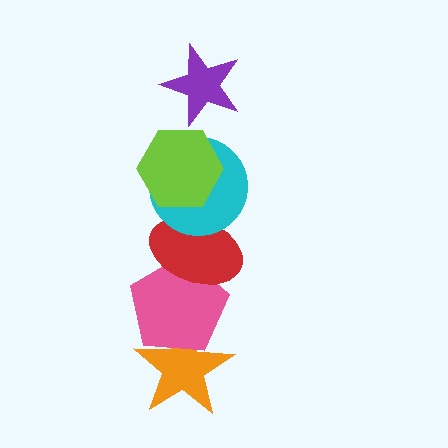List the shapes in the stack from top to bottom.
From top to bottom: the purple star, the lime hexagon, the cyan circle, the red ellipse, the pink pentagon, the orange star.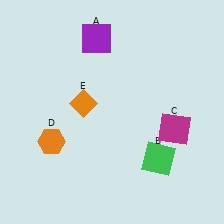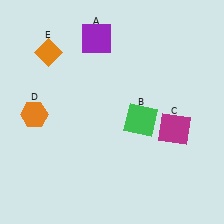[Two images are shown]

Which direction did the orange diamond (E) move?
The orange diamond (E) moved up.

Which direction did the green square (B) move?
The green square (B) moved up.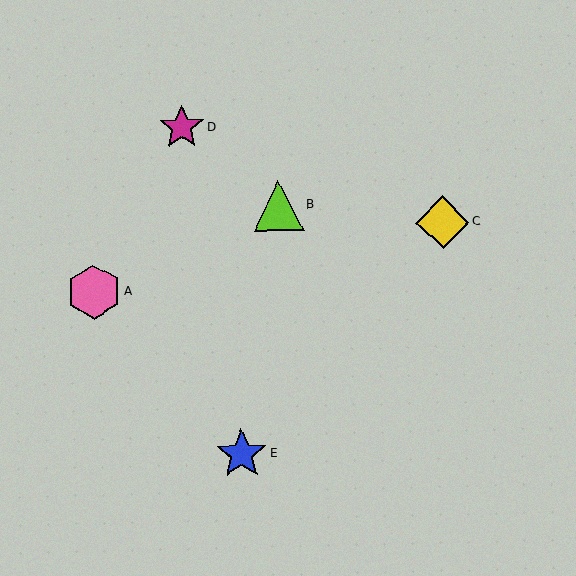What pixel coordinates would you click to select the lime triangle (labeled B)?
Click at (278, 205) to select the lime triangle B.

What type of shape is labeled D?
Shape D is a magenta star.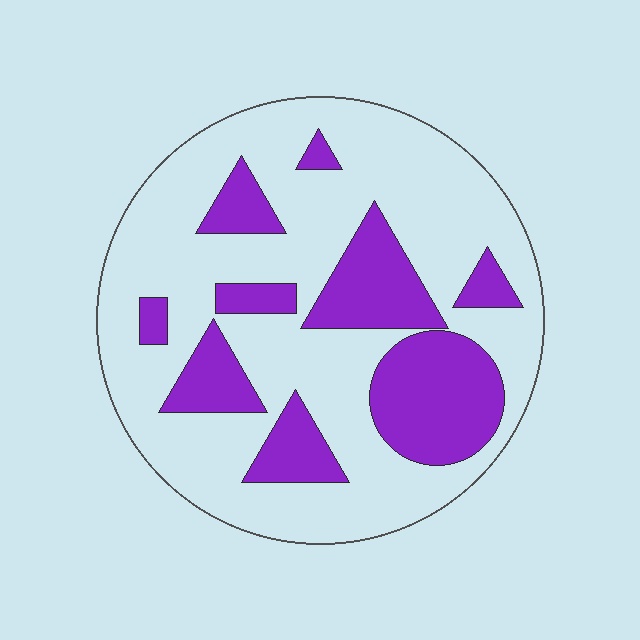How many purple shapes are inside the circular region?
9.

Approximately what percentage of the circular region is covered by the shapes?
Approximately 30%.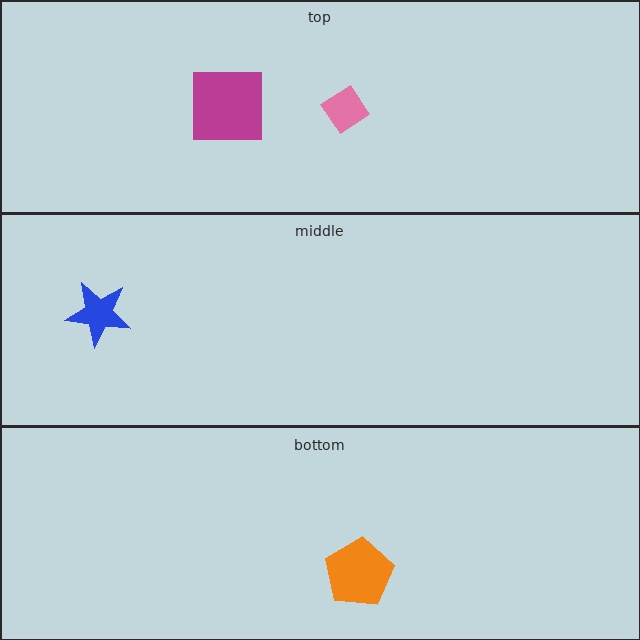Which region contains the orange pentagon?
The bottom region.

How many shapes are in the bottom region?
1.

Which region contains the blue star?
The middle region.